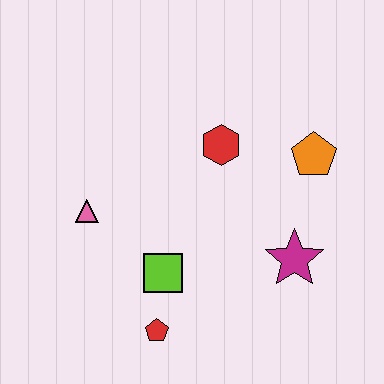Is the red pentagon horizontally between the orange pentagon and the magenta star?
No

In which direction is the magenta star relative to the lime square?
The magenta star is to the right of the lime square.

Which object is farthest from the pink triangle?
The orange pentagon is farthest from the pink triangle.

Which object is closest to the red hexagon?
The orange pentagon is closest to the red hexagon.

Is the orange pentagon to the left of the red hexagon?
No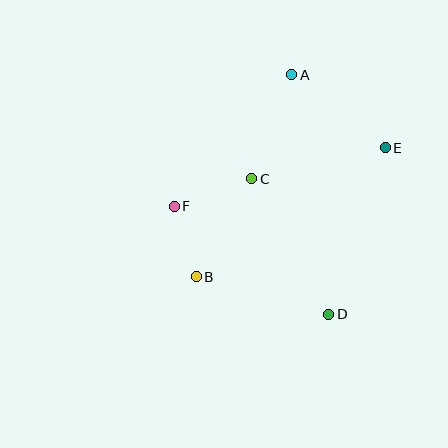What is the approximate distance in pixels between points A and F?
The distance between A and F is approximately 177 pixels.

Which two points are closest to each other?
Points B and F are closest to each other.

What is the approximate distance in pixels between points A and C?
The distance between A and C is approximately 112 pixels.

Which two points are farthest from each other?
Points A and D are farthest from each other.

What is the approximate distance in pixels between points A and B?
The distance between A and B is approximately 223 pixels.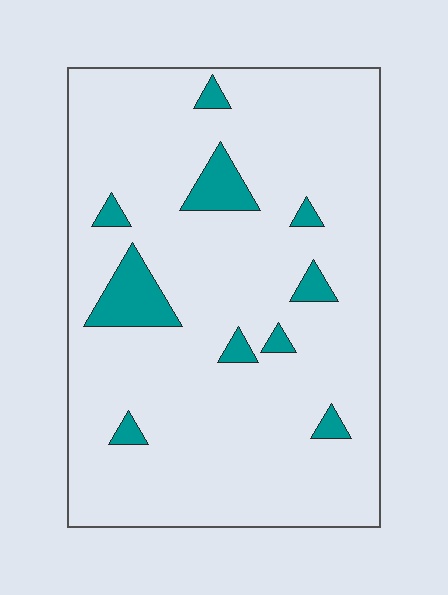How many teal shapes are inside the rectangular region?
10.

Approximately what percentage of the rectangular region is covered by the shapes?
Approximately 10%.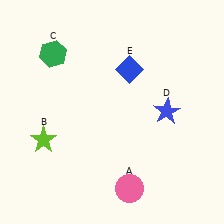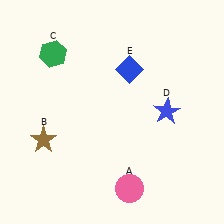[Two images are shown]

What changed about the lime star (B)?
In Image 1, B is lime. In Image 2, it changed to brown.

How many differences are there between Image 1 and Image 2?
There is 1 difference between the two images.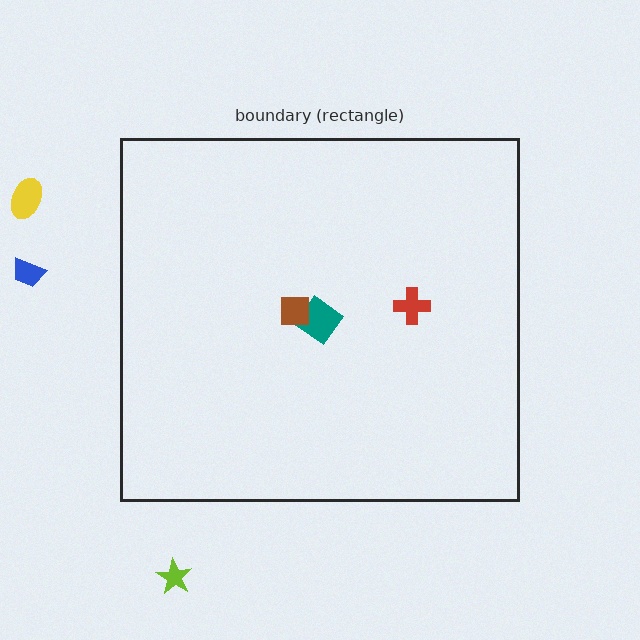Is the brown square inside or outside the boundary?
Inside.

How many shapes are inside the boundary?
3 inside, 3 outside.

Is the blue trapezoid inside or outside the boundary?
Outside.